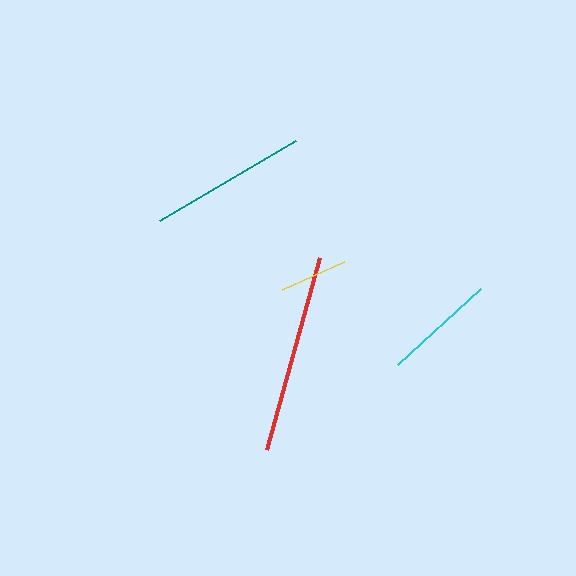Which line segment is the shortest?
The yellow line is the shortest at approximately 68 pixels.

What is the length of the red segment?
The red segment is approximately 199 pixels long.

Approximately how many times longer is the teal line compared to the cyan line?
The teal line is approximately 1.4 times the length of the cyan line.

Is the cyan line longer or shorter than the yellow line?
The cyan line is longer than the yellow line.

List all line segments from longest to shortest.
From longest to shortest: red, teal, cyan, yellow.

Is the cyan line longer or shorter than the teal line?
The teal line is longer than the cyan line.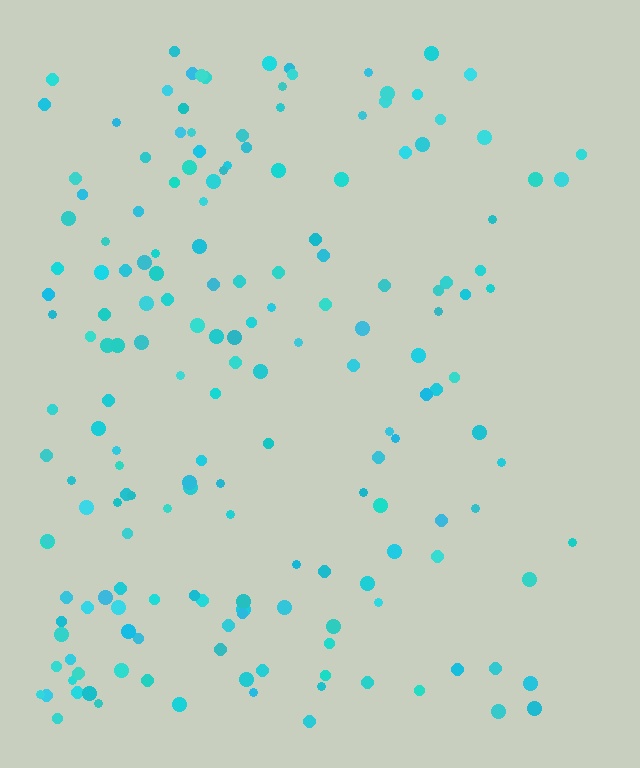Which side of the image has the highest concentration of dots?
The left.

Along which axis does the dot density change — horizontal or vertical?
Horizontal.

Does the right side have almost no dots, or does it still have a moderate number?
Still a moderate number, just noticeably fewer than the left.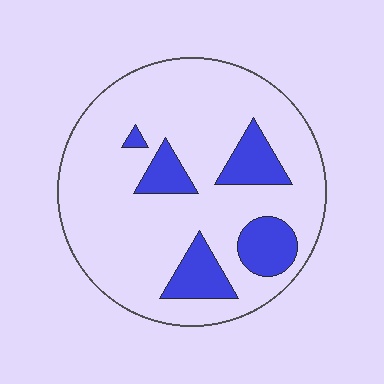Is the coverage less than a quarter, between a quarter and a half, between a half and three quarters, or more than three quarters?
Less than a quarter.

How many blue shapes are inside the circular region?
5.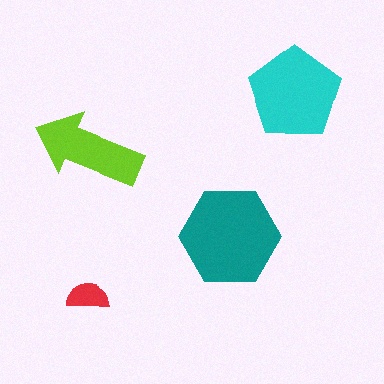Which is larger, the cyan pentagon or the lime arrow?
The cyan pentagon.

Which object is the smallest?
The red semicircle.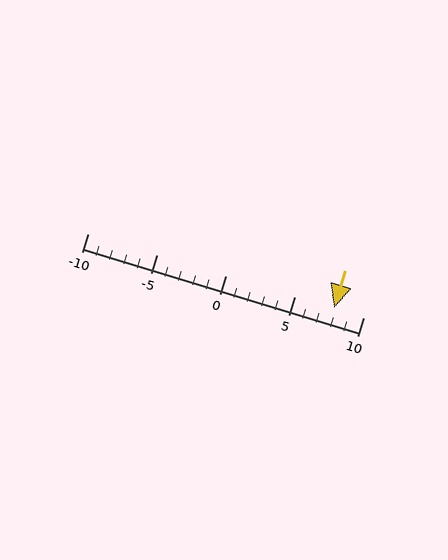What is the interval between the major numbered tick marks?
The major tick marks are spaced 5 units apart.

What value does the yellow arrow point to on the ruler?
The yellow arrow points to approximately 8.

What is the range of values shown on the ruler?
The ruler shows values from -10 to 10.